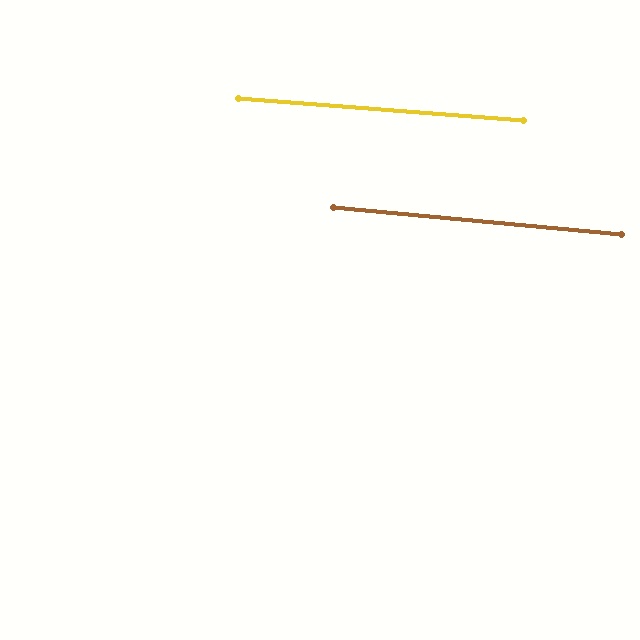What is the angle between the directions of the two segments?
Approximately 1 degree.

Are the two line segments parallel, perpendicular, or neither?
Parallel — their directions differ by only 0.9°.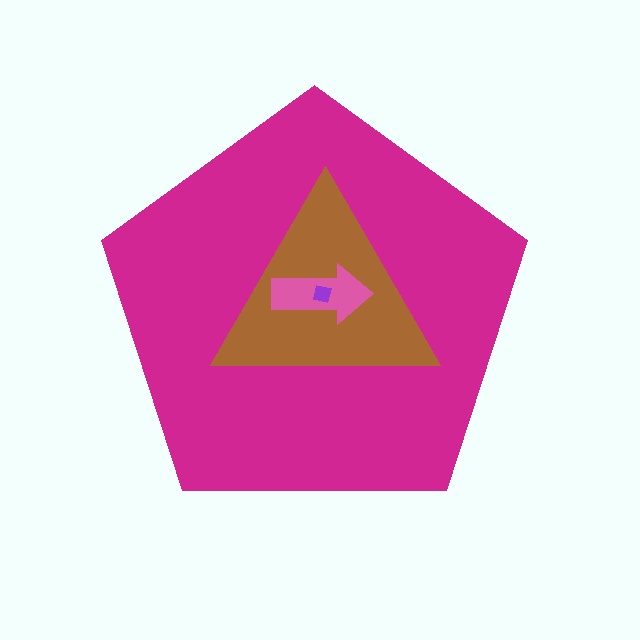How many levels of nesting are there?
4.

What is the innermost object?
The purple square.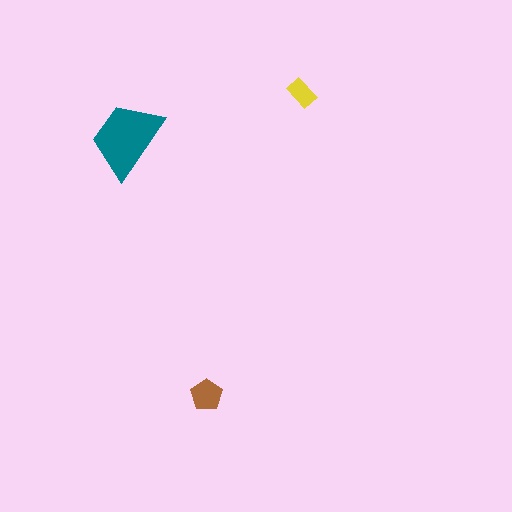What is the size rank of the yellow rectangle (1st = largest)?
3rd.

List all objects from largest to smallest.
The teal trapezoid, the brown pentagon, the yellow rectangle.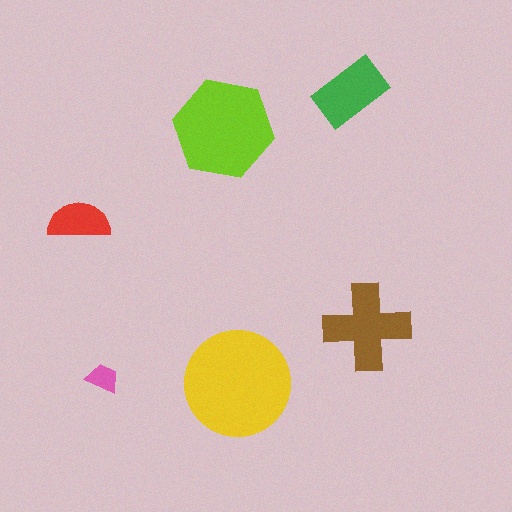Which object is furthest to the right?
The brown cross is rightmost.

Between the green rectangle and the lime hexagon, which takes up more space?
The lime hexagon.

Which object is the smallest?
The pink trapezoid.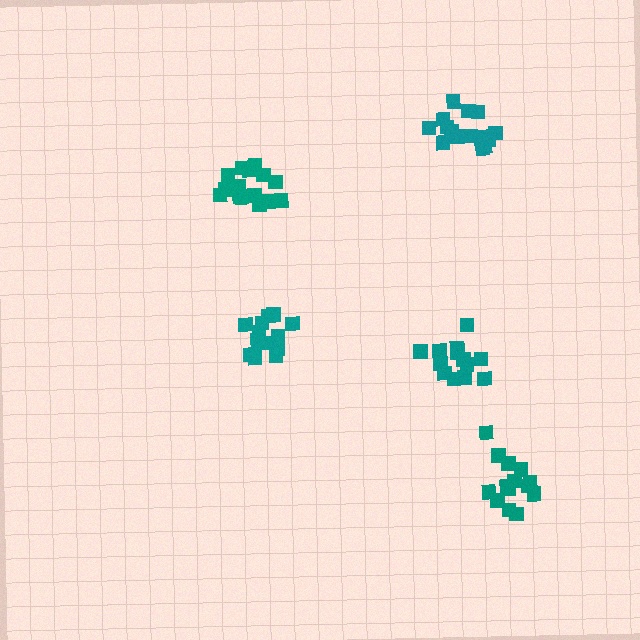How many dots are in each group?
Group 1: 13 dots, Group 2: 13 dots, Group 3: 16 dots, Group 4: 16 dots, Group 5: 15 dots (73 total).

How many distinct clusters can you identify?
There are 5 distinct clusters.